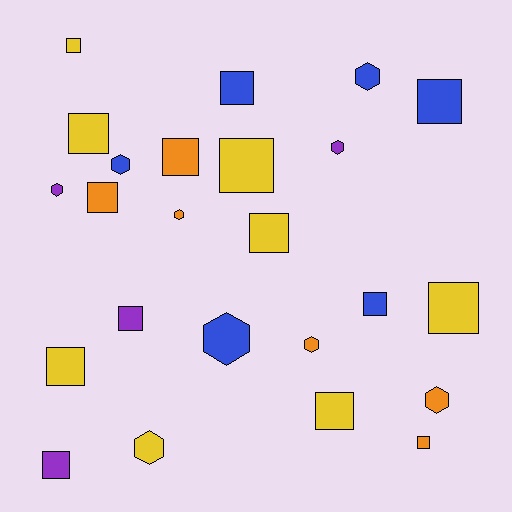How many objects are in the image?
There are 24 objects.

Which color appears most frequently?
Yellow, with 8 objects.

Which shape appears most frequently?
Square, with 15 objects.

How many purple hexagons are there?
There are 2 purple hexagons.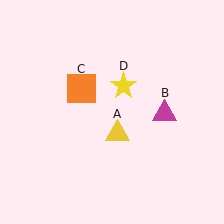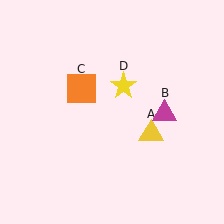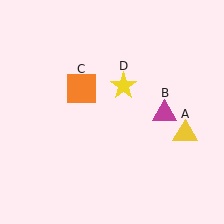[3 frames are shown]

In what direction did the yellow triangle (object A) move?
The yellow triangle (object A) moved right.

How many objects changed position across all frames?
1 object changed position: yellow triangle (object A).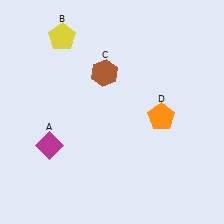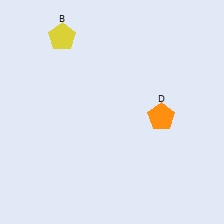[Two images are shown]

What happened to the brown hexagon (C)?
The brown hexagon (C) was removed in Image 2. It was in the top-left area of Image 1.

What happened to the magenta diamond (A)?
The magenta diamond (A) was removed in Image 2. It was in the bottom-left area of Image 1.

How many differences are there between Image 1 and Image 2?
There are 2 differences between the two images.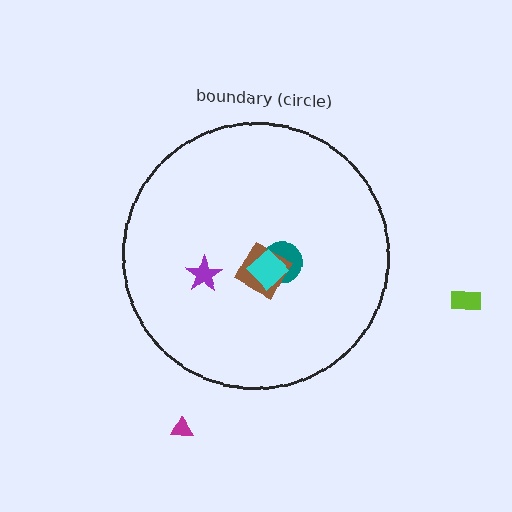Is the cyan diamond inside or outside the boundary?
Inside.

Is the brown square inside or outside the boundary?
Inside.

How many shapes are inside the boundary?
5 inside, 2 outside.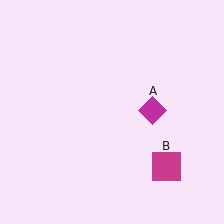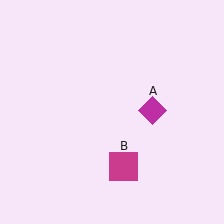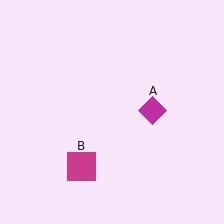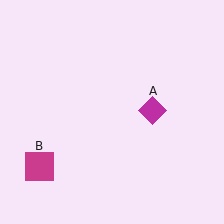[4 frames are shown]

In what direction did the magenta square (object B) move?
The magenta square (object B) moved left.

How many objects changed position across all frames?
1 object changed position: magenta square (object B).